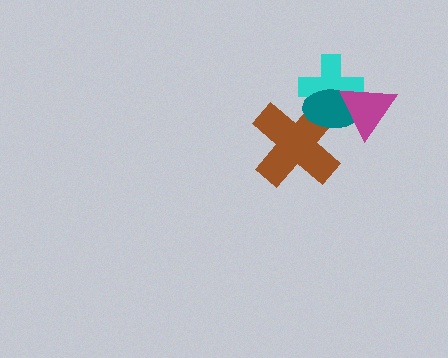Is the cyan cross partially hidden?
Yes, it is partially covered by another shape.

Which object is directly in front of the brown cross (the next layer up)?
The cyan cross is directly in front of the brown cross.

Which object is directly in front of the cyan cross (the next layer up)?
The teal ellipse is directly in front of the cyan cross.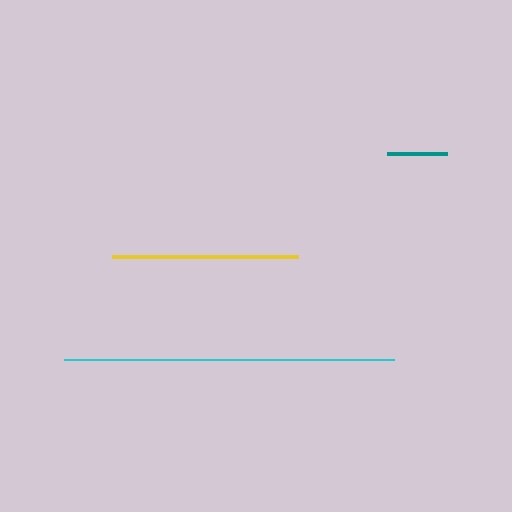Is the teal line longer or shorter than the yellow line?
The yellow line is longer than the teal line.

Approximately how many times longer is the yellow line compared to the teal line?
The yellow line is approximately 3.1 times the length of the teal line.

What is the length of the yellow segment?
The yellow segment is approximately 186 pixels long.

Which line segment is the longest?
The cyan line is the longest at approximately 329 pixels.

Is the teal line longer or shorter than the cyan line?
The cyan line is longer than the teal line.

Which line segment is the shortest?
The teal line is the shortest at approximately 61 pixels.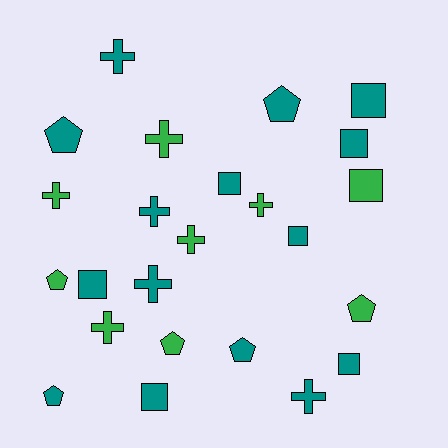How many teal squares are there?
There are 7 teal squares.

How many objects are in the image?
There are 24 objects.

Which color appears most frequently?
Teal, with 15 objects.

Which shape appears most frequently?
Cross, with 9 objects.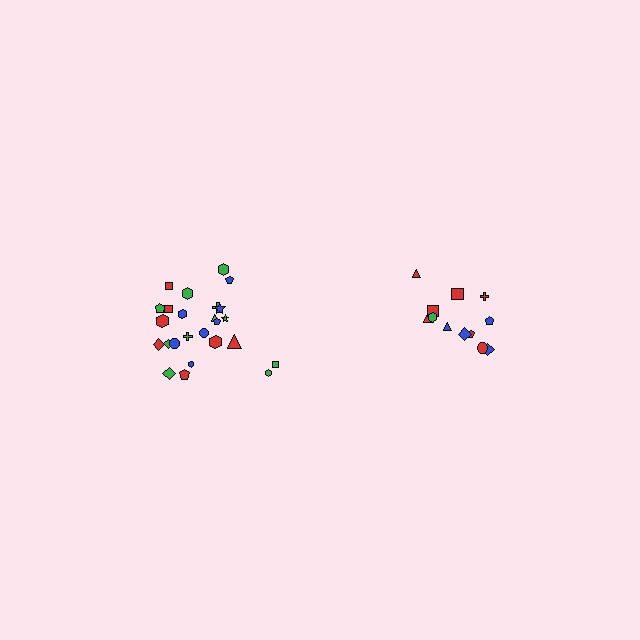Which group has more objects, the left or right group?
The left group.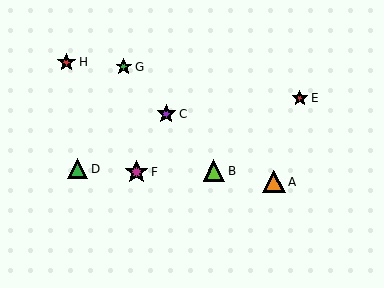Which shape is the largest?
The magenta star (labeled F) is the largest.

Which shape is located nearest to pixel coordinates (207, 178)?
The lime triangle (labeled B) at (214, 171) is nearest to that location.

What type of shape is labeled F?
Shape F is a magenta star.